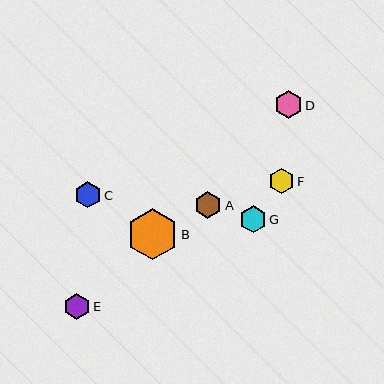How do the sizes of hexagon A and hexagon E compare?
Hexagon A and hexagon E are approximately the same size.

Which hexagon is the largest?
Hexagon B is the largest with a size of approximately 51 pixels.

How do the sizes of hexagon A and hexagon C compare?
Hexagon A and hexagon C are approximately the same size.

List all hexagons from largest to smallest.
From largest to smallest: B, D, A, G, C, E, F.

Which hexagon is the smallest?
Hexagon F is the smallest with a size of approximately 25 pixels.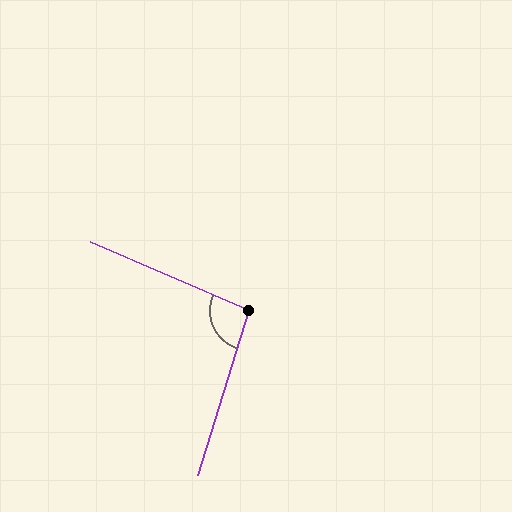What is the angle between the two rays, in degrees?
Approximately 96 degrees.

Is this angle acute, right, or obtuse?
It is obtuse.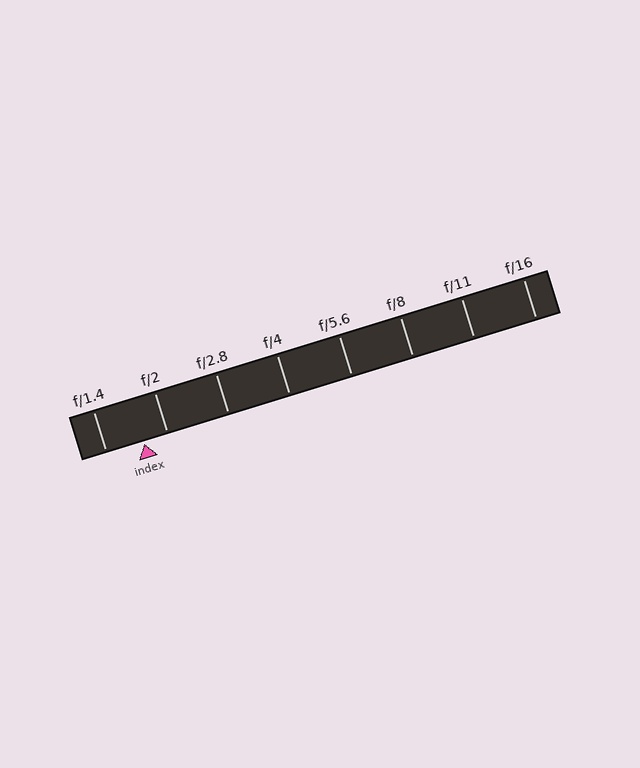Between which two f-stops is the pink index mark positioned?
The index mark is between f/1.4 and f/2.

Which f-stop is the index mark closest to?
The index mark is closest to f/2.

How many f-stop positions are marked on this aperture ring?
There are 8 f-stop positions marked.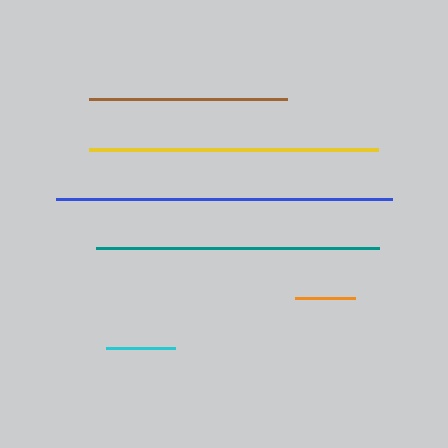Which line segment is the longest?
The blue line is the longest at approximately 336 pixels.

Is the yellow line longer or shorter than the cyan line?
The yellow line is longer than the cyan line.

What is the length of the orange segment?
The orange segment is approximately 60 pixels long.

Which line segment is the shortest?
The orange line is the shortest at approximately 60 pixels.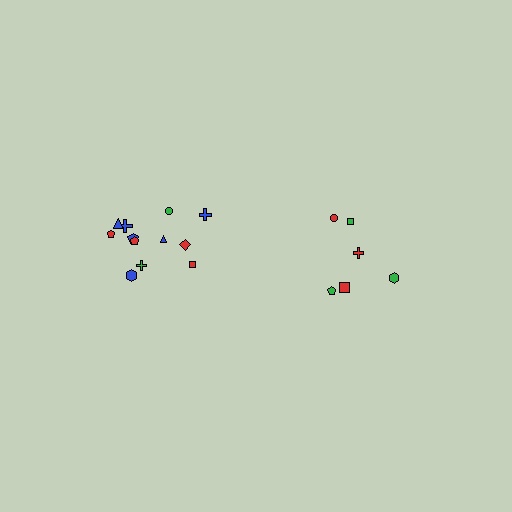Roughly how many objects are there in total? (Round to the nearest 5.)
Roughly 20 objects in total.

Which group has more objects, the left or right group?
The left group.